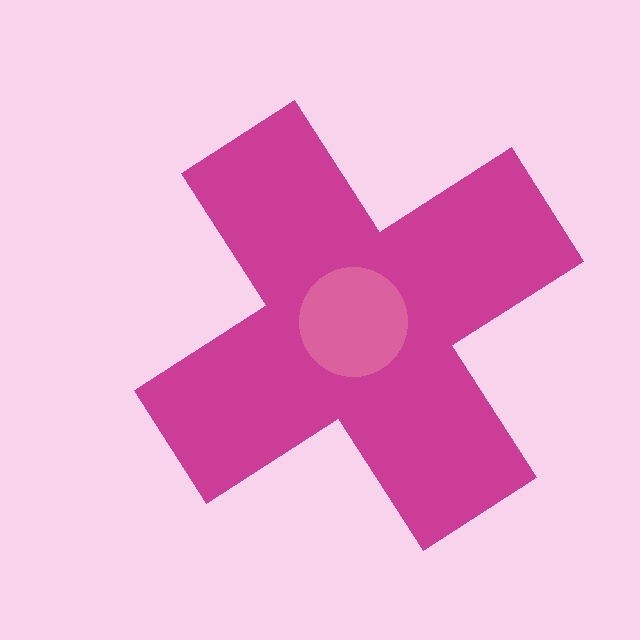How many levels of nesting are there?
2.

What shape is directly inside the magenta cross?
The pink circle.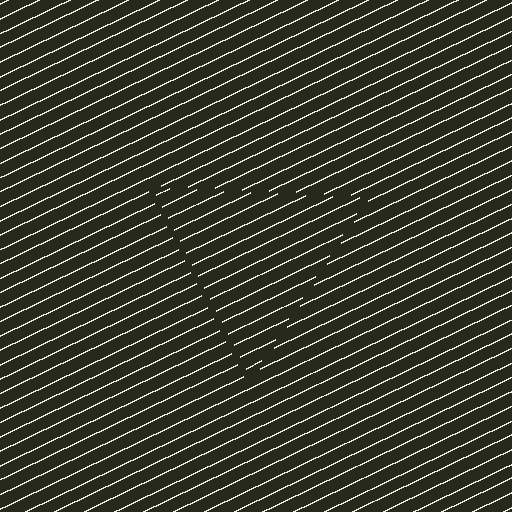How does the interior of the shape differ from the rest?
The interior of the shape contains the same grating, shifted by half a period — the contour is defined by the phase discontinuity where line-ends from the inner and outer gratings abut.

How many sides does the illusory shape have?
3 sides — the line-ends trace a triangle.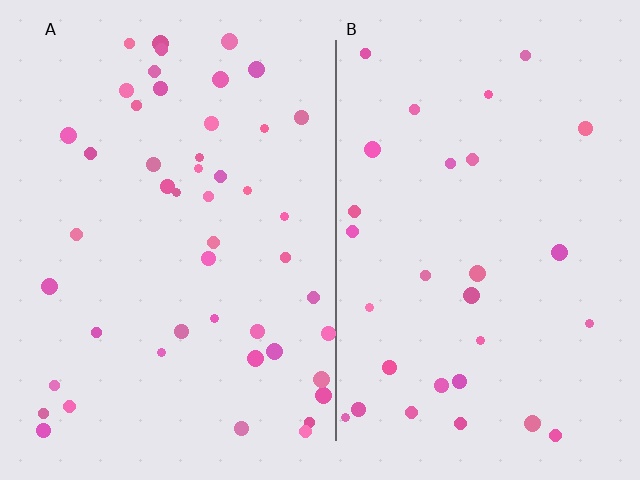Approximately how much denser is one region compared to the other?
Approximately 1.6× — region A over region B.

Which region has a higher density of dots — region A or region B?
A (the left).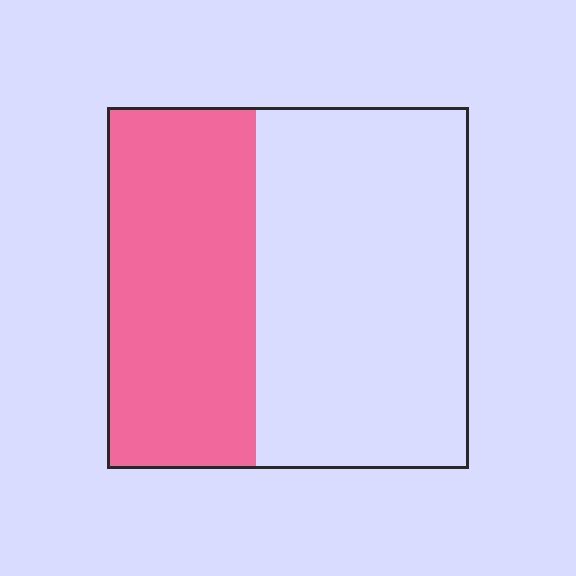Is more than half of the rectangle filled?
No.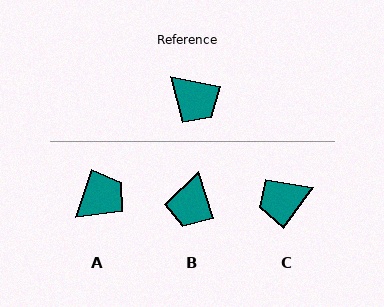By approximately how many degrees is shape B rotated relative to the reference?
Approximately 61 degrees clockwise.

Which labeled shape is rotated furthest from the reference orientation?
C, about 114 degrees away.